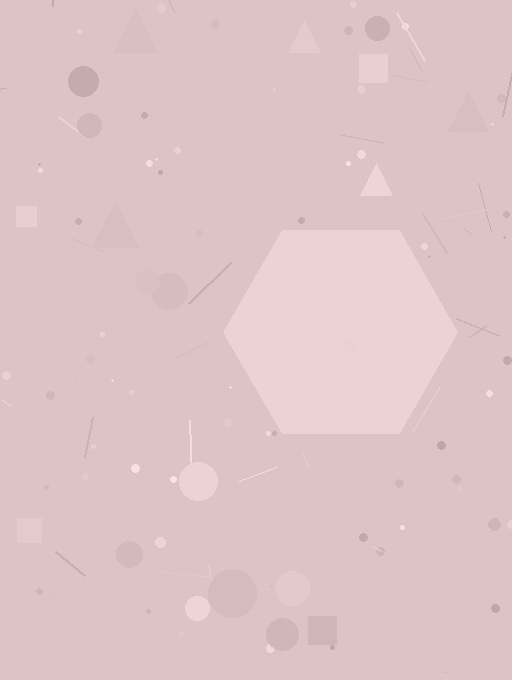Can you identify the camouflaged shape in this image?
The camouflaged shape is a hexagon.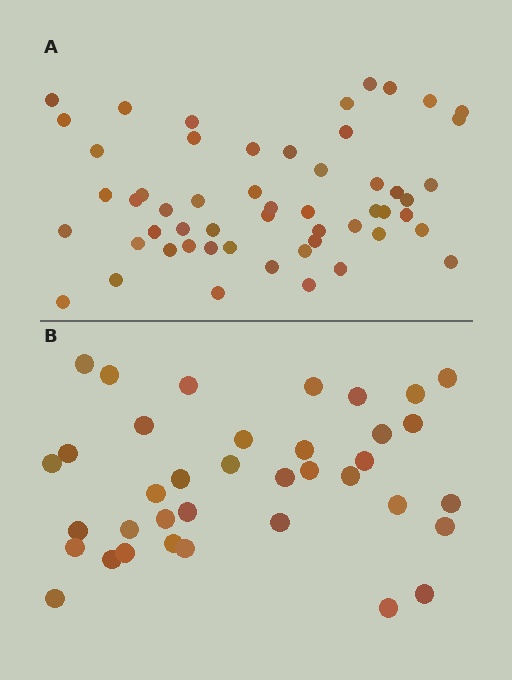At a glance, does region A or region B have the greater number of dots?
Region A (the top region) has more dots.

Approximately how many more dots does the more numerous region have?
Region A has approximately 15 more dots than region B.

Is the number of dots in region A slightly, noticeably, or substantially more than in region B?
Region A has substantially more. The ratio is roughly 1.5 to 1.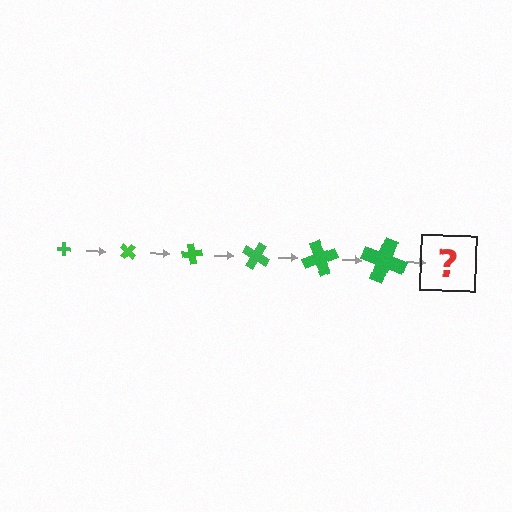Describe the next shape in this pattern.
It should be a cross, larger than the previous one and rotated 240 degrees from the start.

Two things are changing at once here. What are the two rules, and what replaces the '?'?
The two rules are that the cross grows larger each step and it rotates 40 degrees each step. The '?' should be a cross, larger than the previous one and rotated 240 degrees from the start.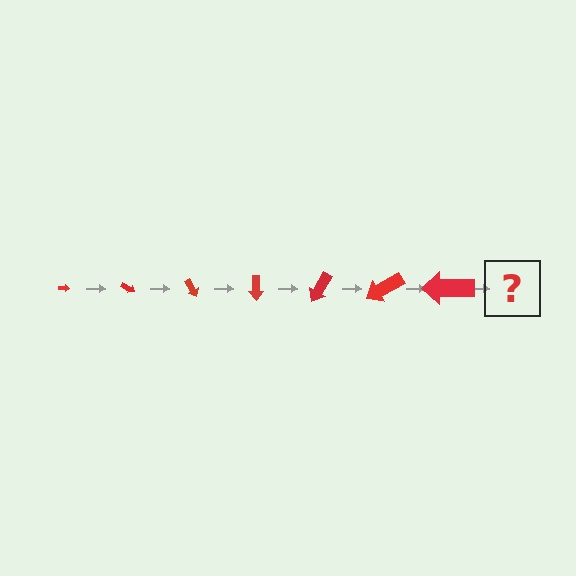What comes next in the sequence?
The next element should be an arrow, larger than the previous one and rotated 210 degrees from the start.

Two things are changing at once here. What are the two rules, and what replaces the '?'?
The two rules are that the arrow grows larger each step and it rotates 30 degrees each step. The '?' should be an arrow, larger than the previous one and rotated 210 degrees from the start.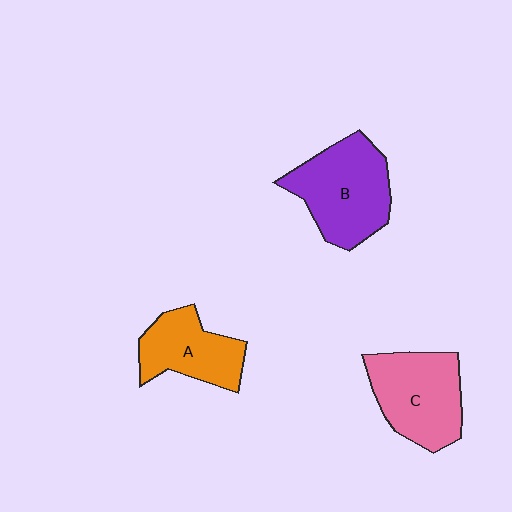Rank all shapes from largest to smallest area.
From largest to smallest: B (purple), C (pink), A (orange).